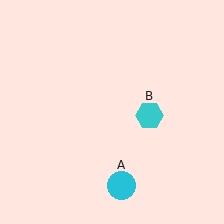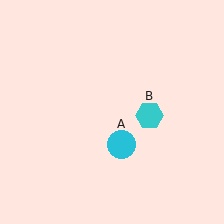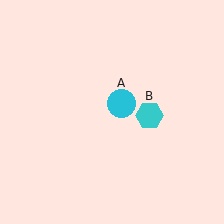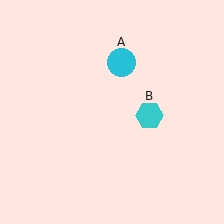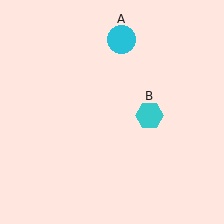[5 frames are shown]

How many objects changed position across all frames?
1 object changed position: cyan circle (object A).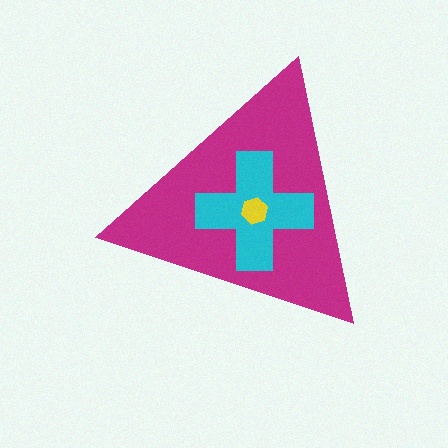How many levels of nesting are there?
3.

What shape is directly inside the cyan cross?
The yellow hexagon.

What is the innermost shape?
The yellow hexagon.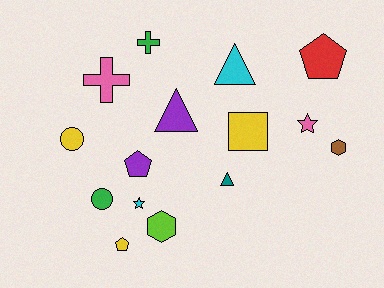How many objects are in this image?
There are 15 objects.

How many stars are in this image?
There are 2 stars.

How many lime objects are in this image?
There is 1 lime object.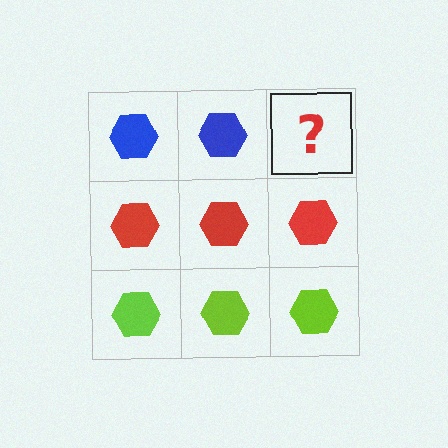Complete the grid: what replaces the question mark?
The question mark should be replaced with a blue hexagon.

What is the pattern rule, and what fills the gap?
The rule is that each row has a consistent color. The gap should be filled with a blue hexagon.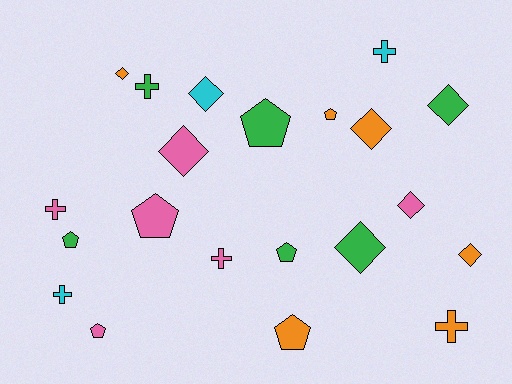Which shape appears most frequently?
Diamond, with 8 objects.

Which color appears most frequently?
Orange, with 6 objects.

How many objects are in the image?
There are 21 objects.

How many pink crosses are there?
There are 2 pink crosses.